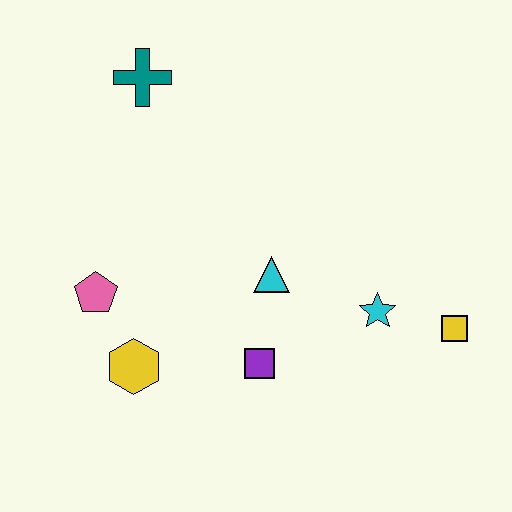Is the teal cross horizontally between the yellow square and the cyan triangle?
No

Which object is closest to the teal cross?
The pink pentagon is closest to the teal cross.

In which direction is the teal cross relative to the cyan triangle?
The teal cross is above the cyan triangle.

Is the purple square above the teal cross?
No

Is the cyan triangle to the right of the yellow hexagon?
Yes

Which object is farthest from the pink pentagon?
The yellow square is farthest from the pink pentagon.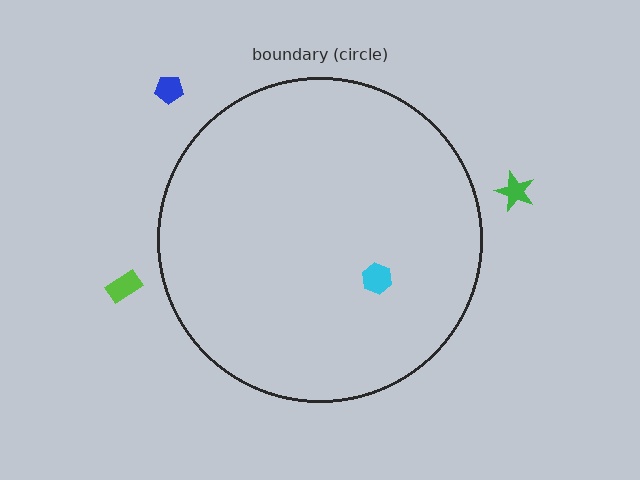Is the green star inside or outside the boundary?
Outside.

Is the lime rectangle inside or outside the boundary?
Outside.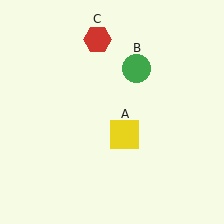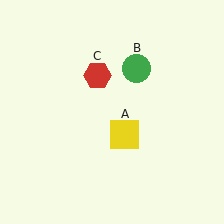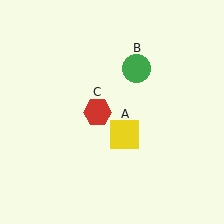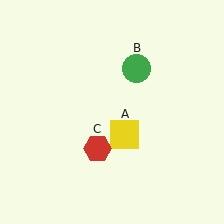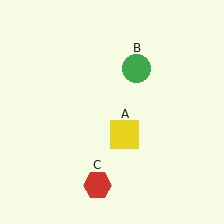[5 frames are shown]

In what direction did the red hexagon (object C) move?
The red hexagon (object C) moved down.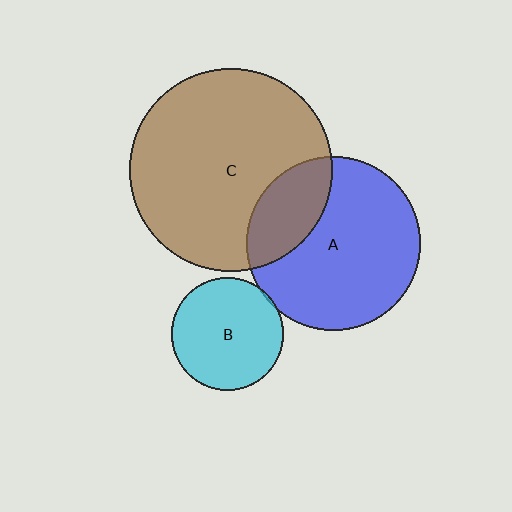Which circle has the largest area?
Circle C (brown).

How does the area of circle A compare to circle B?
Approximately 2.4 times.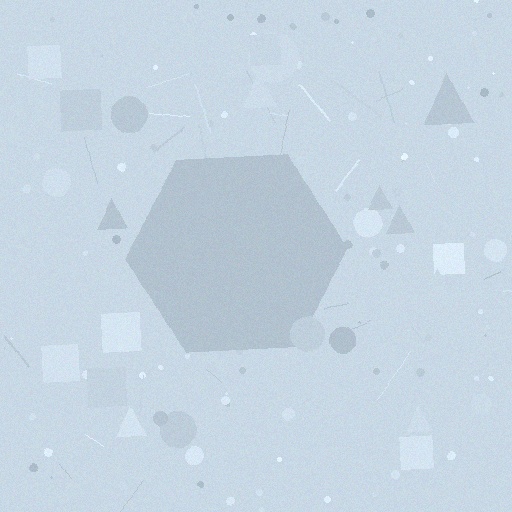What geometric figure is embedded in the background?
A hexagon is embedded in the background.